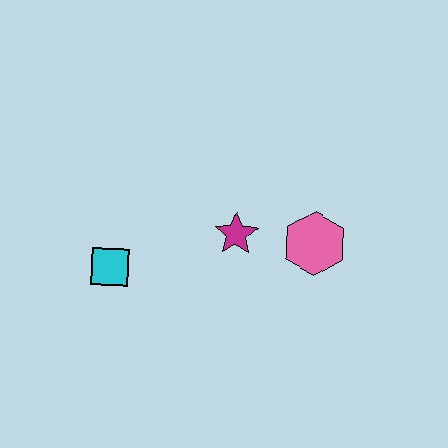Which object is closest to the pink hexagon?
The magenta star is closest to the pink hexagon.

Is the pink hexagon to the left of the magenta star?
No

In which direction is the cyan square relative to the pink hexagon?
The cyan square is to the left of the pink hexagon.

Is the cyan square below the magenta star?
Yes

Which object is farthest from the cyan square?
The pink hexagon is farthest from the cyan square.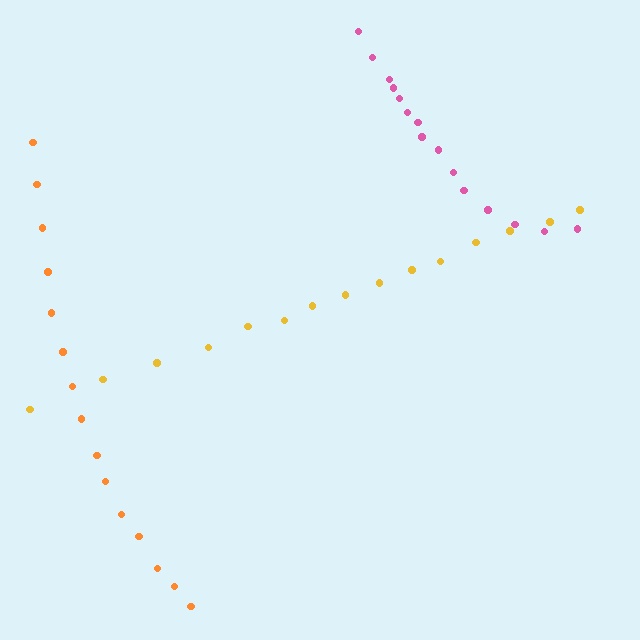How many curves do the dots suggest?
There are 3 distinct paths.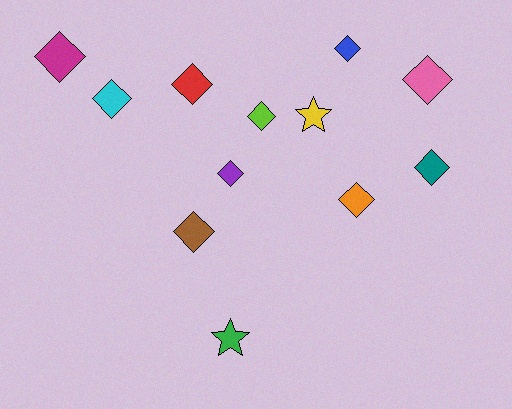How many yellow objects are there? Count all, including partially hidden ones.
There is 1 yellow object.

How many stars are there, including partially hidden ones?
There are 2 stars.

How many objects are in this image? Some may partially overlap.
There are 12 objects.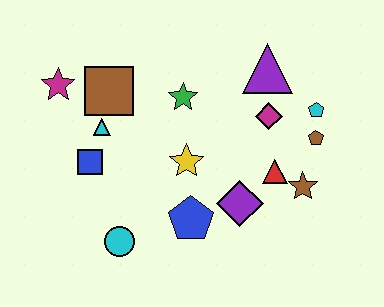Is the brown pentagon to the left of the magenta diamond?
No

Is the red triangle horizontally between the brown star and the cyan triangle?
Yes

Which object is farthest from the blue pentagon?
The magenta star is farthest from the blue pentagon.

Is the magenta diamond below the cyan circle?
No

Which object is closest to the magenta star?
The brown square is closest to the magenta star.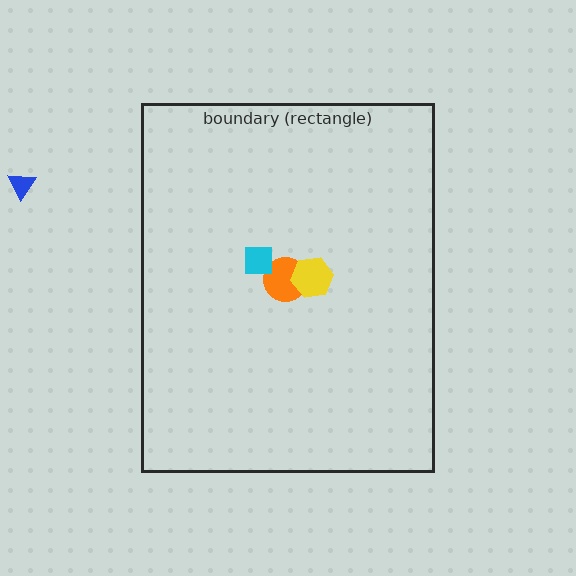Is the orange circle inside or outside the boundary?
Inside.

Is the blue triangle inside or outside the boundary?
Outside.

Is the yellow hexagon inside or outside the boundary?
Inside.